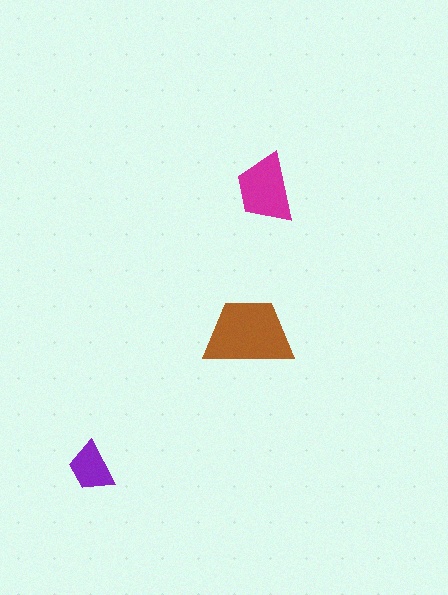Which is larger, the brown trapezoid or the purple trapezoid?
The brown one.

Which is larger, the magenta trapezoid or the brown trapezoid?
The brown one.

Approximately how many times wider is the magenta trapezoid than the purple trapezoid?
About 1.5 times wider.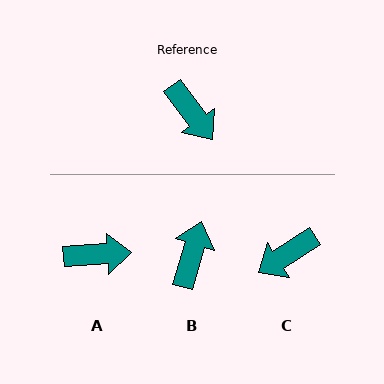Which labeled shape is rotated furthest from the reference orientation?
B, about 127 degrees away.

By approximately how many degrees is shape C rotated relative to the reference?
Approximately 94 degrees clockwise.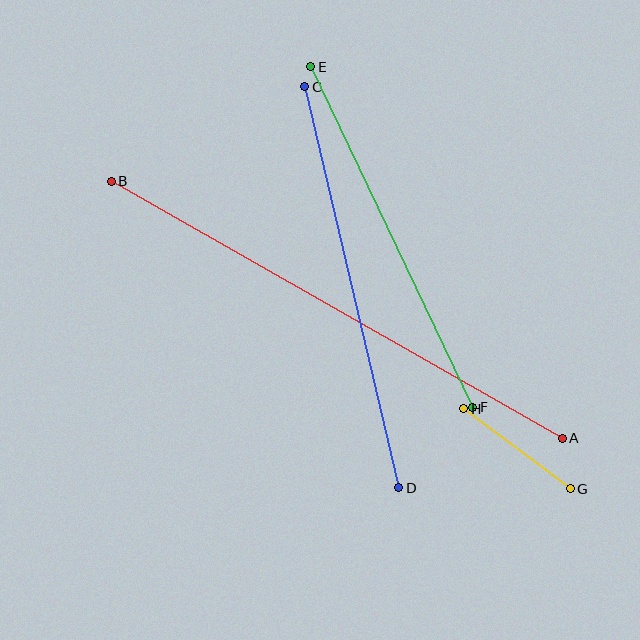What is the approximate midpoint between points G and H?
The midpoint is at approximately (517, 449) pixels.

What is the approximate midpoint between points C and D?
The midpoint is at approximately (352, 287) pixels.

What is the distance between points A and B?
The distance is approximately 519 pixels.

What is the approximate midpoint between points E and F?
The midpoint is at approximately (392, 237) pixels.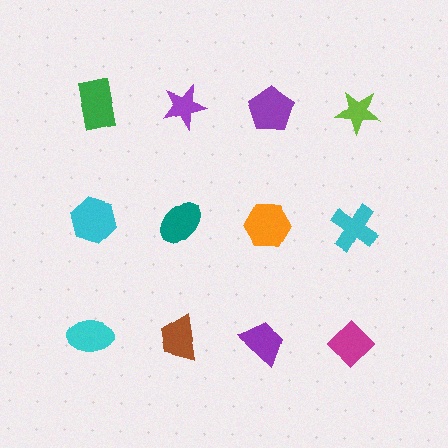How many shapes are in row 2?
4 shapes.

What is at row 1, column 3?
A purple pentagon.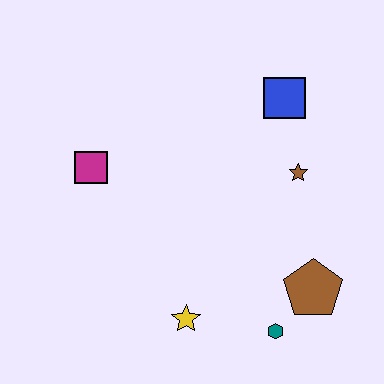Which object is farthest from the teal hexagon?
The magenta square is farthest from the teal hexagon.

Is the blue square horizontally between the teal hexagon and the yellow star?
No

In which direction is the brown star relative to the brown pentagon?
The brown star is above the brown pentagon.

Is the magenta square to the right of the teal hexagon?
No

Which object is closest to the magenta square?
The yellow star is closest to the magenta square.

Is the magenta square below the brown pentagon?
No